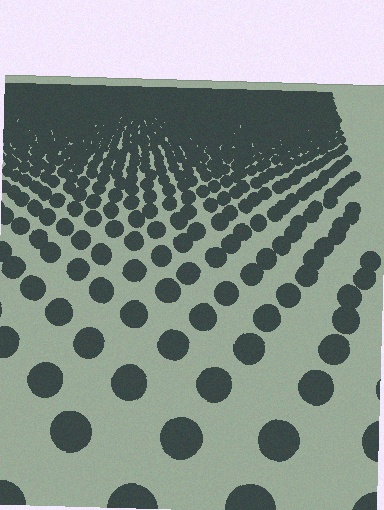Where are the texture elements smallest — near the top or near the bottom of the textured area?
Near the top.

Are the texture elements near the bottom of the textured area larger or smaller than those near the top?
Larger. Near the bottom, elements are closer to the viewer and appear at a bigger on-screen size.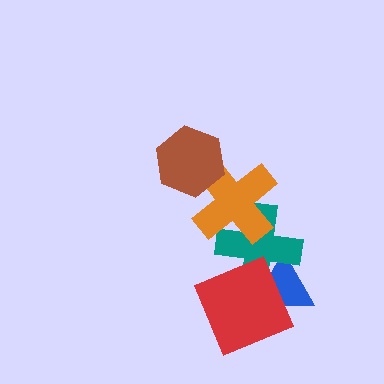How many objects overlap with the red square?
2 objects overlap with the red square.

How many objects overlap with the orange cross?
2 objects overlap with the orange cross.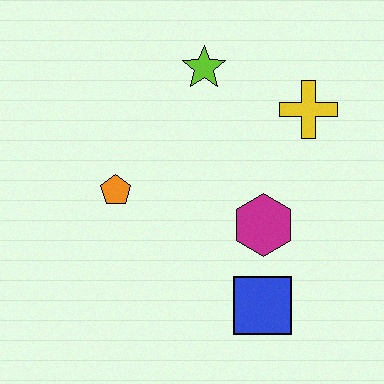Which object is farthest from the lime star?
The blue square is farthest from the lime star.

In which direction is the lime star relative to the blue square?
The lime star is above the blue square.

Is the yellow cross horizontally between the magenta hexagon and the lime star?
No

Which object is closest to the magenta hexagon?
The blue square is closest to the magenta hexagon.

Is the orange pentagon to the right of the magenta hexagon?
No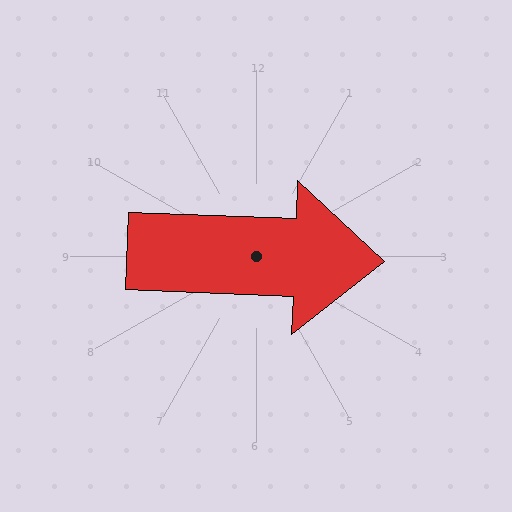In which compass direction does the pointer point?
East.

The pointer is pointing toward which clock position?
Roughly 3 o'clock.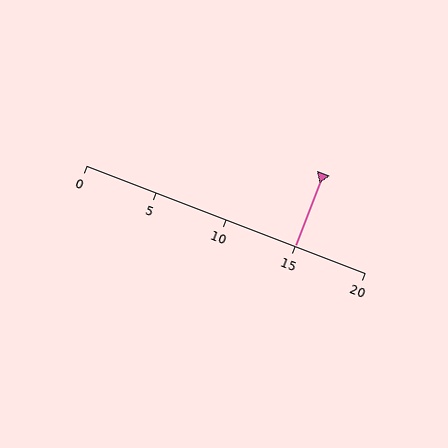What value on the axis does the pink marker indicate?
The marker indicates approximately 15.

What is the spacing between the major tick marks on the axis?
The major ticks are spaced 5 apart.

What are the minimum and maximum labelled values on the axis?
The axis runs from 0 to 20.